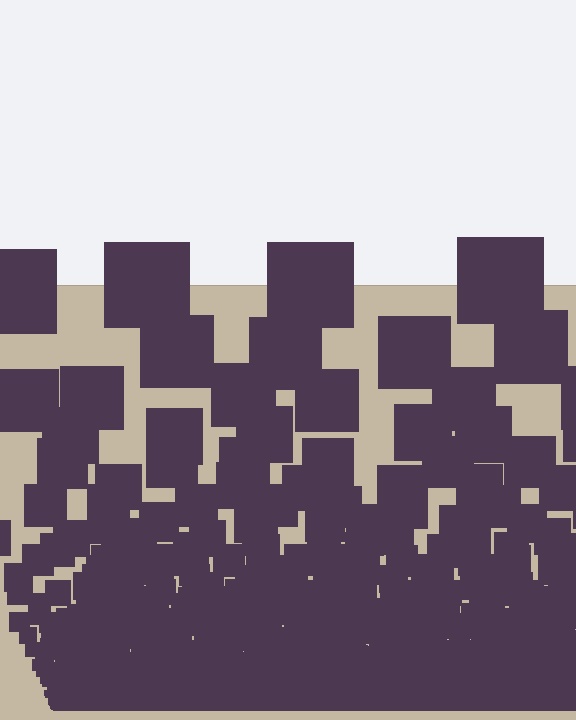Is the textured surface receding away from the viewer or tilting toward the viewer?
The surface appears to tilt toward the viewer. Texture elements get larger and sparser toward the top.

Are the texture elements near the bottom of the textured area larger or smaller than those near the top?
Smaller. The gradient is inverted — elements near the bottom are smaller and denser.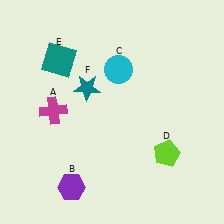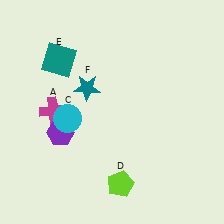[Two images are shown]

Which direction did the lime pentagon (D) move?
The lime pentagon (D) moved left.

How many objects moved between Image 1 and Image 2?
3 objects moved between the two images.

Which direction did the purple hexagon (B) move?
The purple hexagon (B) moved up.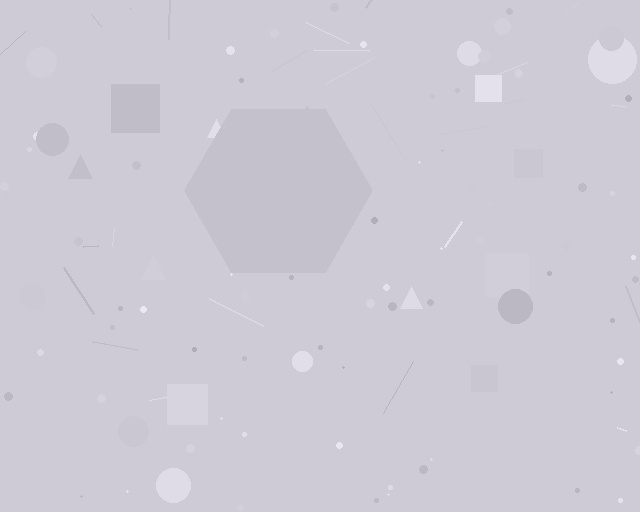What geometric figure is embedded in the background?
A hexagon is embedded in the background.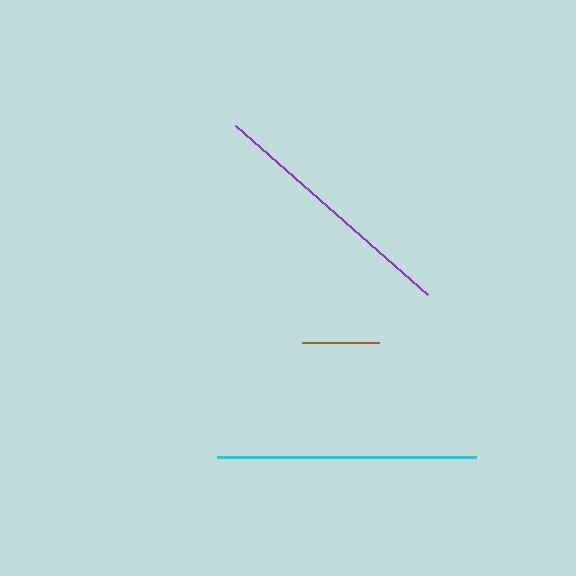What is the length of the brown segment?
The brown segment is approximately 77 pixels long.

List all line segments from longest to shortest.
From longest to shortest: cyan, purple, brown.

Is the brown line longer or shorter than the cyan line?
The cyan line is longer than the brown line.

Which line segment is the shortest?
The brown line is the shortest at approximately 77 pixels.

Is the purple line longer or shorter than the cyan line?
The cyan line is longer than the purple line.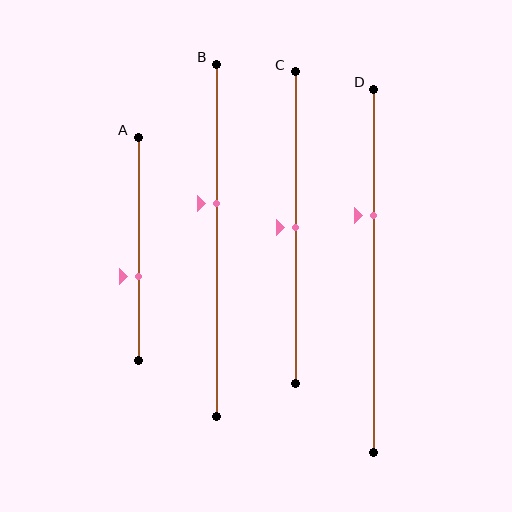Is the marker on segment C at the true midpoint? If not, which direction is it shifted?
Yes, the marker on segment C is at the true midpoint.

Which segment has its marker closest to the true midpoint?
Segment C has its marker closest to the true midpoint.